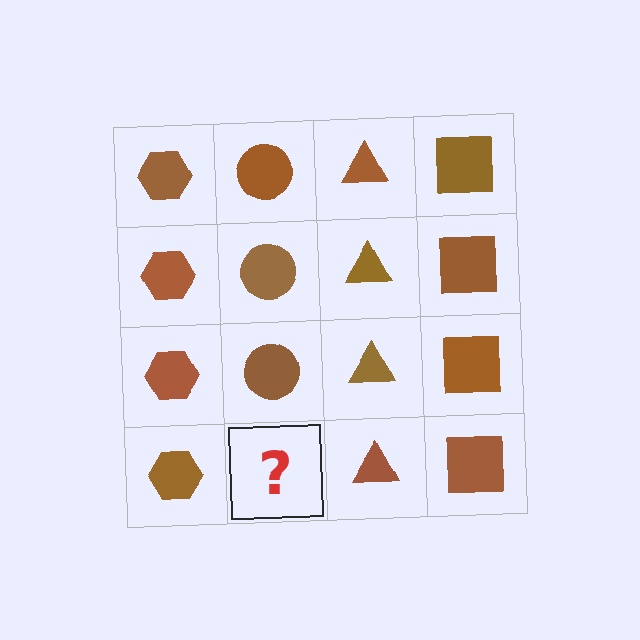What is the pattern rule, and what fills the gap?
The rule is that each column has a consistent shape. The gap should be filled with a brown circle.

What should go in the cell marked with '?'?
The missing cell should contain a brown circle.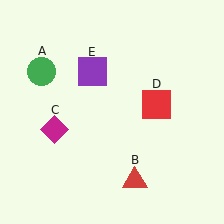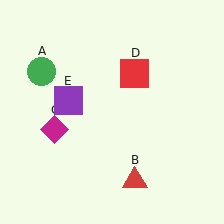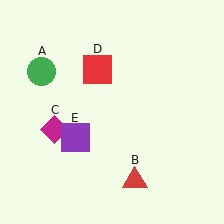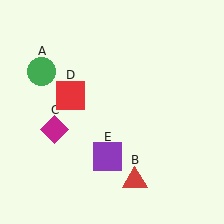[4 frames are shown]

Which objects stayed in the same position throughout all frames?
Green circle (object A) and red triangle (object B) and magenta diamond (object C) remained stationary.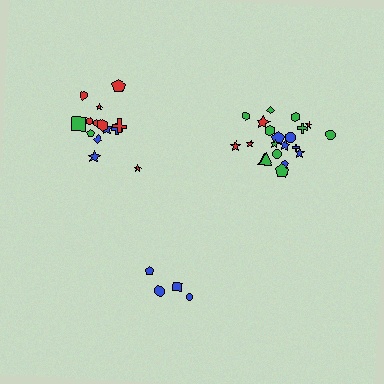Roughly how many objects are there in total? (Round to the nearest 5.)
Roughly 40 objects in total.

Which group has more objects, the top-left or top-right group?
The top-right group.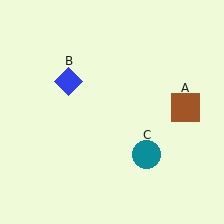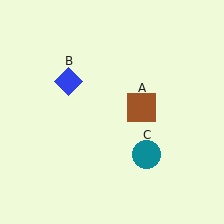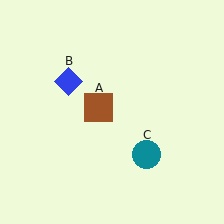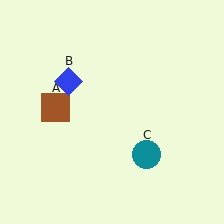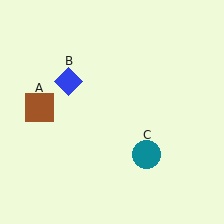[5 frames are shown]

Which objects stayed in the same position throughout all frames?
Blue diamond (object B) and teal circle (object C) remained stationary.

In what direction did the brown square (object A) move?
The brown square (object A) moved left.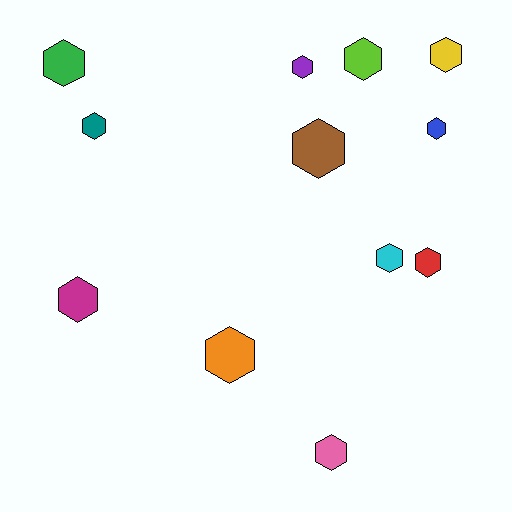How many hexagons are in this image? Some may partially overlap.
There are 12 hexagons.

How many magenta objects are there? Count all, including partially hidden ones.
There is 1 magenta object.